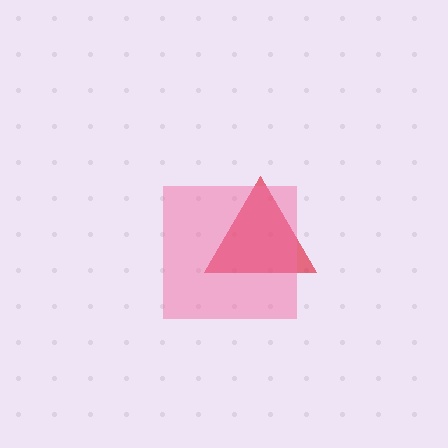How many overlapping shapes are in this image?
There are 2 overlapping shapes in the image.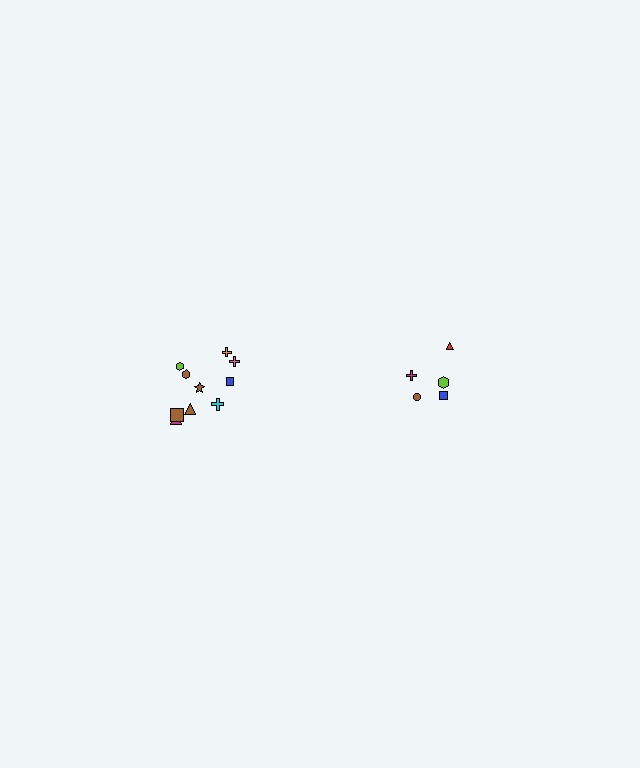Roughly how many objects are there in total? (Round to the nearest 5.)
Roughly 15 objects in total.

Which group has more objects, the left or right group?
The left group.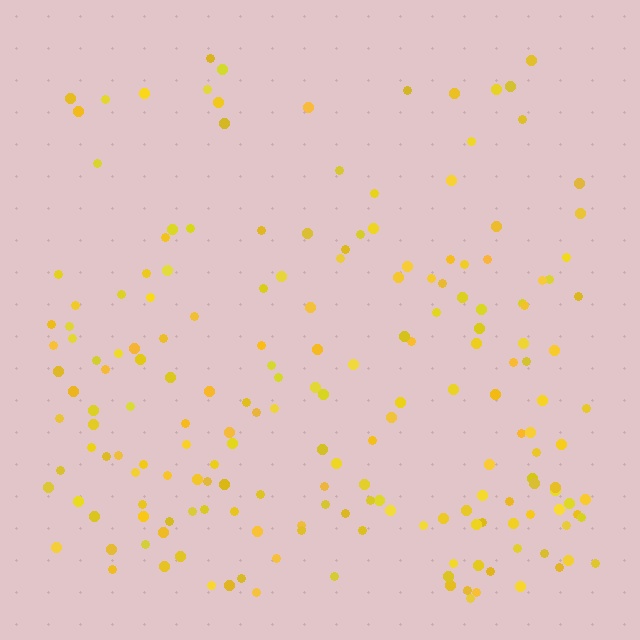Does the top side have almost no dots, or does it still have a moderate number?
Still a moderate number, just noticeably fewer than the bottom.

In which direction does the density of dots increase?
From top to bottom, with the bottom side densest.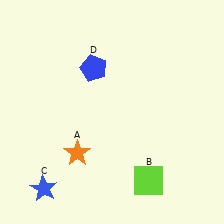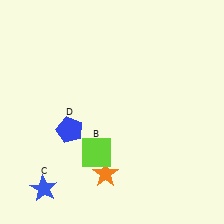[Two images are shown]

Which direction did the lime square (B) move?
The lime square (B) moved left.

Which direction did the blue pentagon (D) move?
The blue pentagon (D) moved down.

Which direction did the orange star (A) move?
The orange star (A) moved right.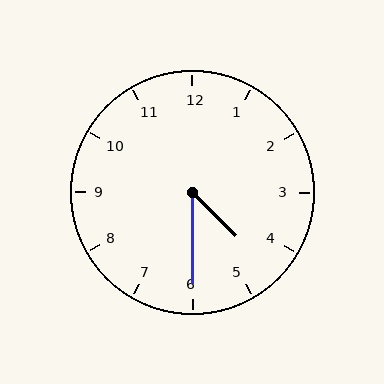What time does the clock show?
4:30.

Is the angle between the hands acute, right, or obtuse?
It is acute.